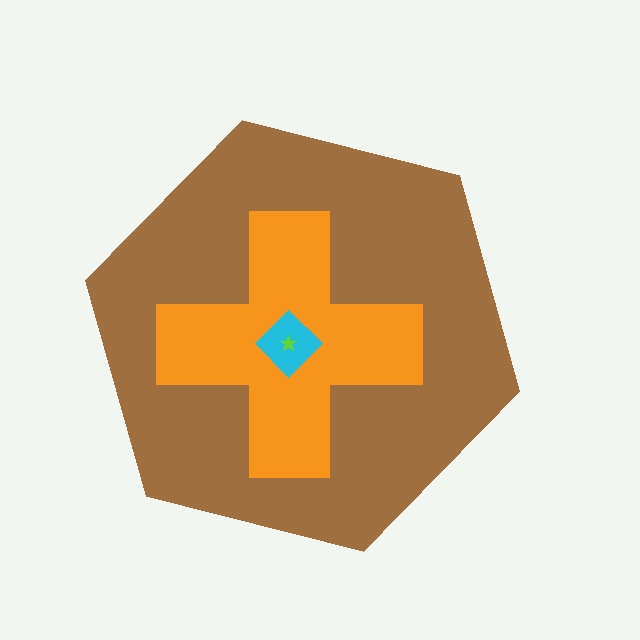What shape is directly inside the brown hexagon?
The orange cross.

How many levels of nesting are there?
4.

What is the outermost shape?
The brown hexagon.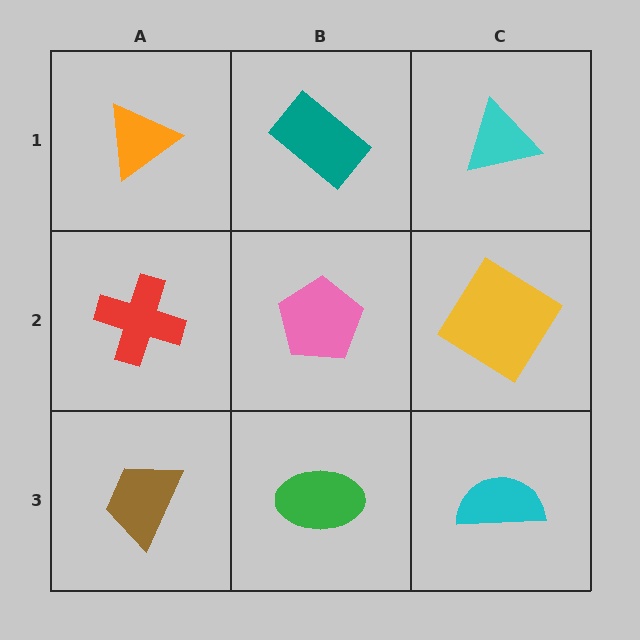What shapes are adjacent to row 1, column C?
A yellow diamond (row 2, column C), a teal rectangle (row 1, column B).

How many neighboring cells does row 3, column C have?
2.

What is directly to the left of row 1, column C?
A teal rectangle.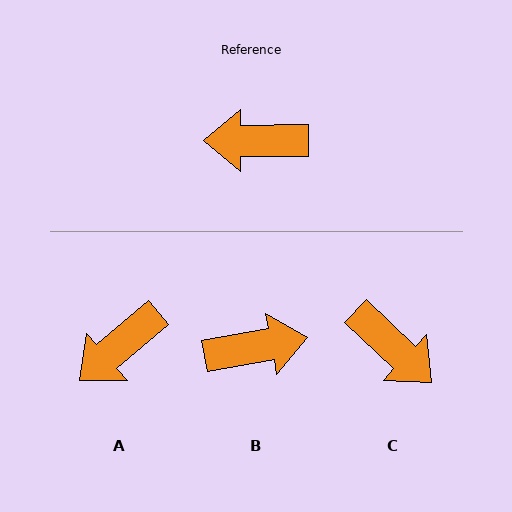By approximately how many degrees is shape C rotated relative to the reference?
Approximately 136 degrees counter-clockwise.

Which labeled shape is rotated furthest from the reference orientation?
B, about 170 degrees away.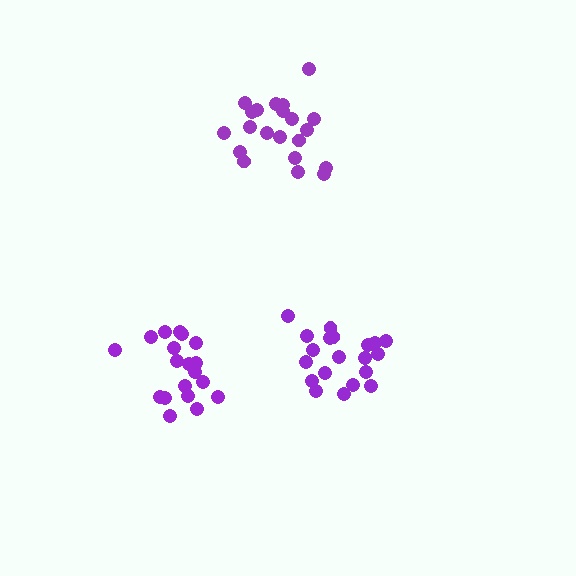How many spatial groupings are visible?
There are 3 spatial groupings.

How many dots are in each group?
Group 1: 20 dots, Group 2: 21 dots, Group 3: 19 dots (60 total).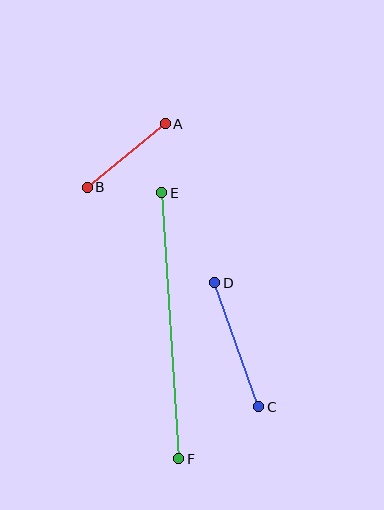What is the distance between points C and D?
The distance is approximately 132 pixels.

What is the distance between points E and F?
The distance is approximately 267 pixels.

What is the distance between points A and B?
The distance is approximately 101 pixels.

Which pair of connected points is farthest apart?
Points E and F are farthest apart.